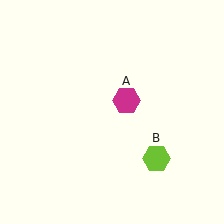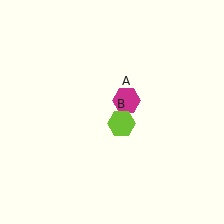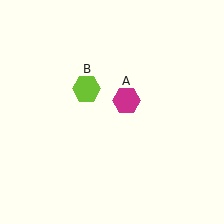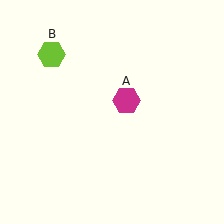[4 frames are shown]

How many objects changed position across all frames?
1 object changed position: lime hexagon (object B).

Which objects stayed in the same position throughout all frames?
Magenta hexagon (object A) remained stationary.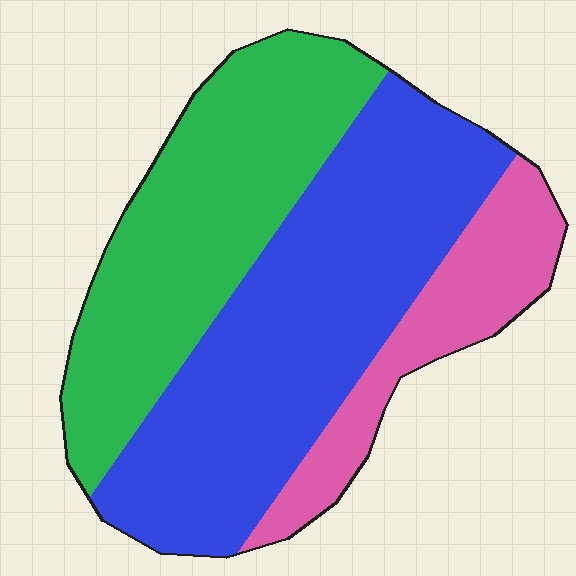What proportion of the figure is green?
Green takes up about three eighths (3/8) of the figure.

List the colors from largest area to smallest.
From largest to smallest: blue, green, pink.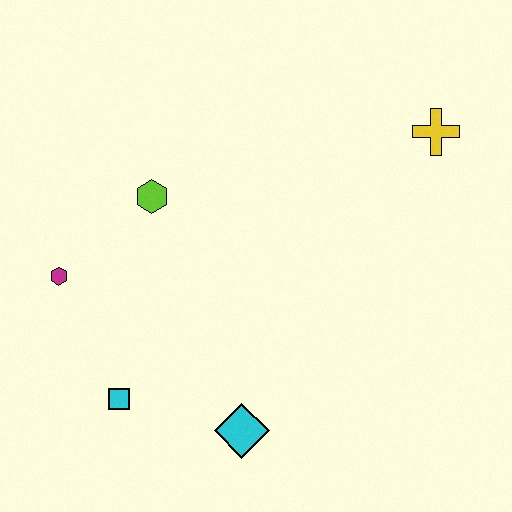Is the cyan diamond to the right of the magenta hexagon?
Yes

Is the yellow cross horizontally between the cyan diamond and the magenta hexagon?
No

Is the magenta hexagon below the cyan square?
No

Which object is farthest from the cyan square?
The yellow cross is farthest from the cyan square.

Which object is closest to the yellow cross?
The lime hexagon is closest to the yellow cross.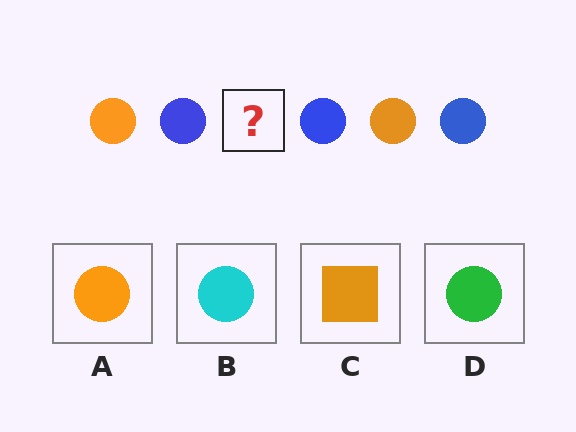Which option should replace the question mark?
Option A.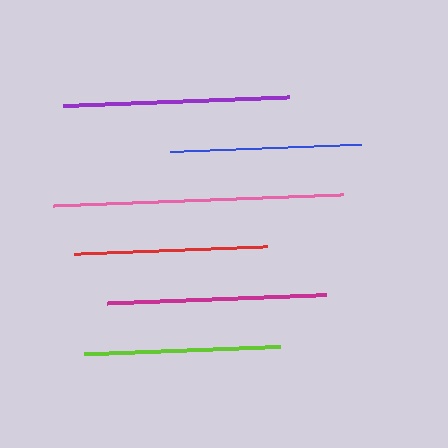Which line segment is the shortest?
The blue line is the shortest at approximately 191 pixels.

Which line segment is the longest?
The pink line is the longest at approximately 290 pixels.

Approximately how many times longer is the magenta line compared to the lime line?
The magenta line is approximately 1.1 times the length of the lime line.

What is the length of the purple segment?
The purple segment is approximately 226 pixels long.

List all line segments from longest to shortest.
From longest to shortest: pink, purple, magenta, lime, red, blue.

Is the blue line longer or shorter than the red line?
The red line is longer than the blue line.